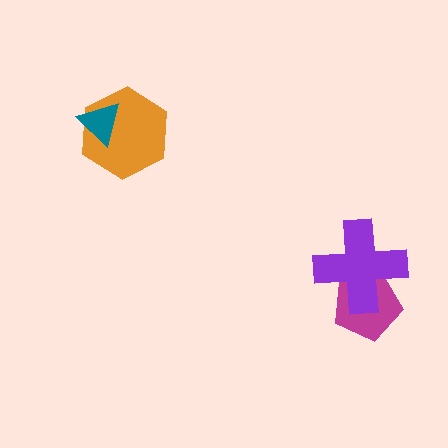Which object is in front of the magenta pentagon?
The purple cross is in front of the magenta pentagon.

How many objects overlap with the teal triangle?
1 object overlaps with the teal triangle.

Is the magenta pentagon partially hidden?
Yes, it is partially covered by another shape.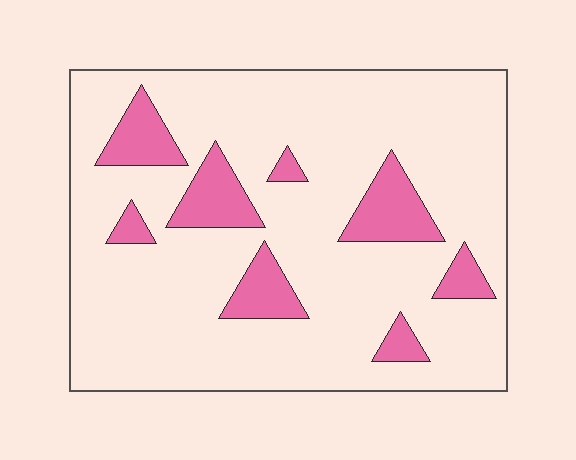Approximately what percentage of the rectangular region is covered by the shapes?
Approximately 15%.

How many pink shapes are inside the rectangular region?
8.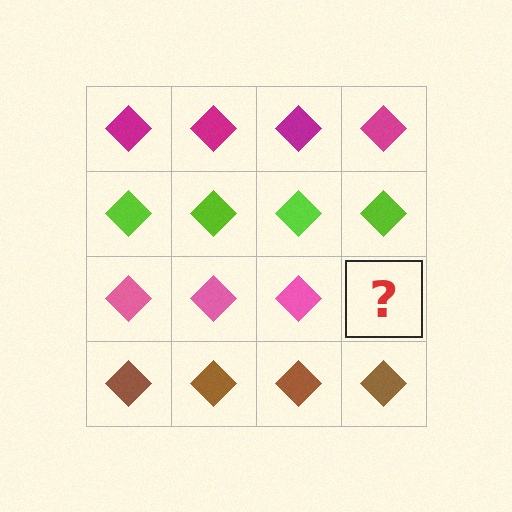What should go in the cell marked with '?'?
The missing cell should contain a pink diamond.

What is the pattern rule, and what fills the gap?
The rule is that each row has a consistent color. The gap should be filled with a pink diamond.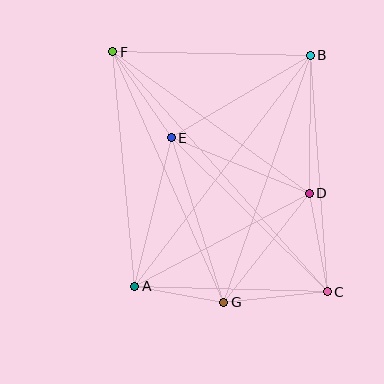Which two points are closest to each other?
Points A and G are closest to each other.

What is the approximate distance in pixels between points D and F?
The distance between D and F is approximately 242 pixels.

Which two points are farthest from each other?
Points C and F are farthest from each other.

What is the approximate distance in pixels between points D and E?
The distance between D and E is approximately 149 pixels.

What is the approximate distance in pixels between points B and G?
The distance between B and G is approximately 262 pixels.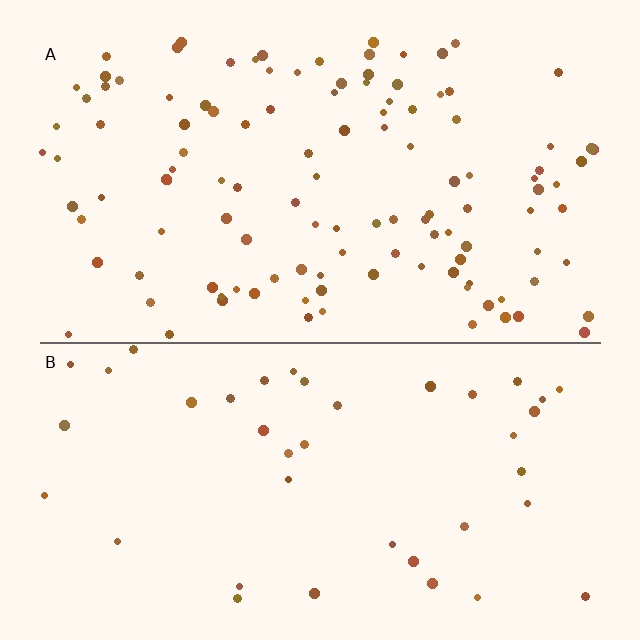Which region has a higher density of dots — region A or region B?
A (the top).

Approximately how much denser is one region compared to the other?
Approximately 2.9× — region A over region B.